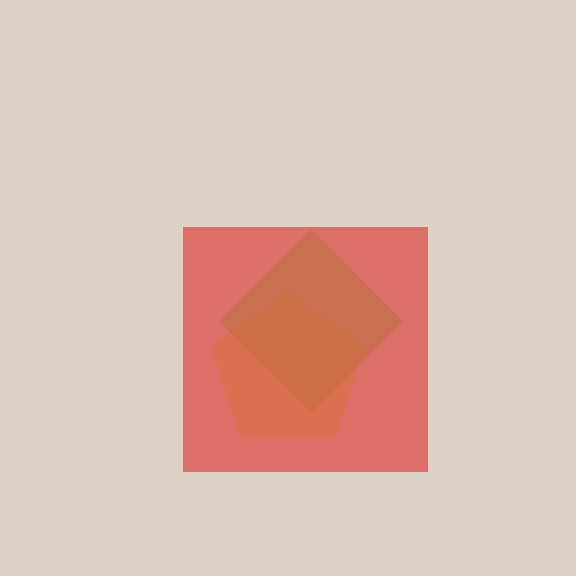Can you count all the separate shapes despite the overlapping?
Yes, there are 3 separate shapes.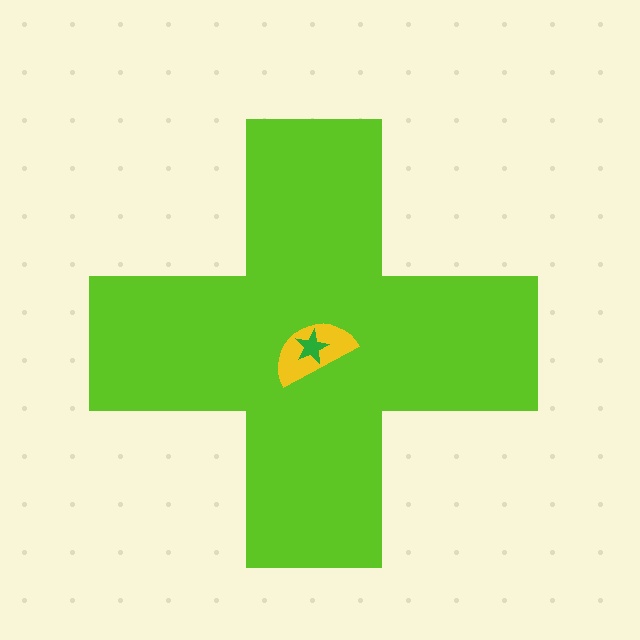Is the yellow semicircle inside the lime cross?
Yes.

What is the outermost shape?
The lime cross.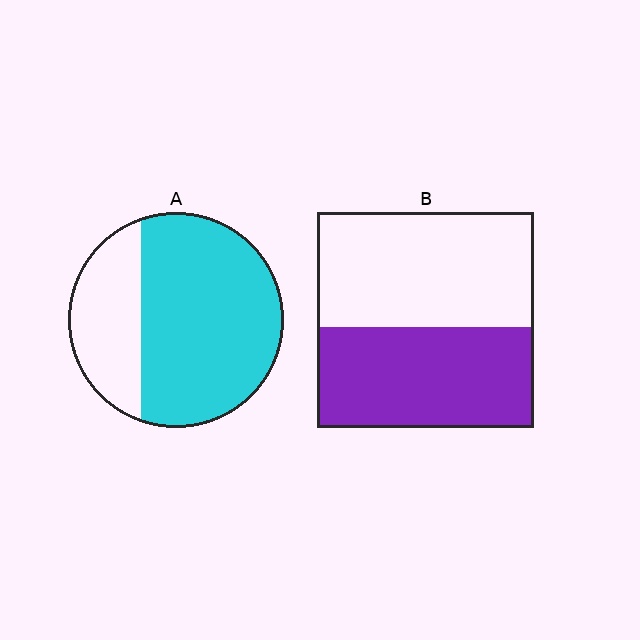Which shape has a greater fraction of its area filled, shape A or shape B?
Shape A.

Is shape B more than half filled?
Roughly half.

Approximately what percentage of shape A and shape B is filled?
A is approximately 70% and B is approximately 45%.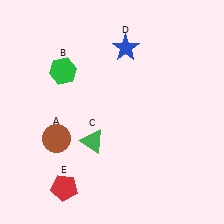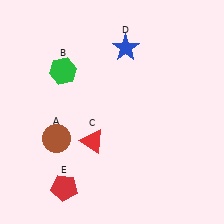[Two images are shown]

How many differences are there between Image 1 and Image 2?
There is 1 difference between the two images.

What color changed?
The triangle (C) changed from green in Image 1 to red in Image 2.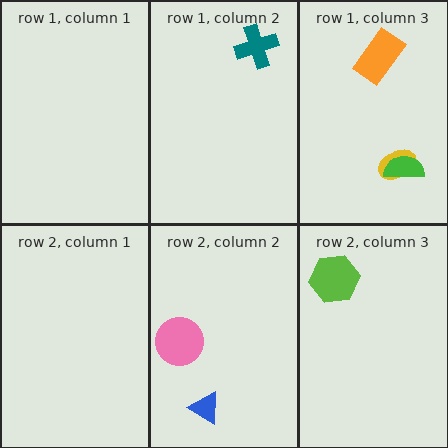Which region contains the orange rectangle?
The row 1, column 3 region.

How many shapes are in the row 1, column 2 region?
1.